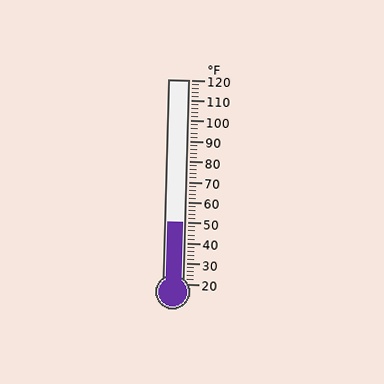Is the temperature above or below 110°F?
The temperature is below 110°F.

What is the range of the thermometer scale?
The thermometer scale ranges from 20°F to 120°F.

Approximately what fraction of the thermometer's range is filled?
The thermometer is filled to approximately 30% of its range.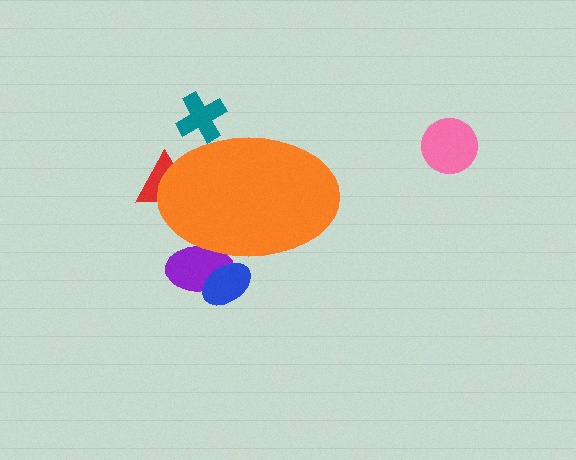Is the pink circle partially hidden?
No, the pink circle is fully visible.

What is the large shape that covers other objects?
An orange ellipse.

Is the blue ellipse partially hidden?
Yes, the blue ellipse is partially hidden behind the orange ellipse.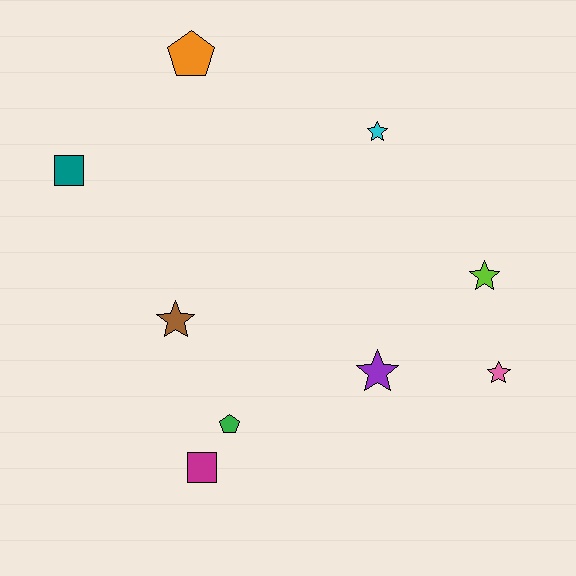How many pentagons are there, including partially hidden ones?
There are 2 pentagons.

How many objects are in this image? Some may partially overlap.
There are 9 objects.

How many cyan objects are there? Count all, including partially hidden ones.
There is 1 cyan object.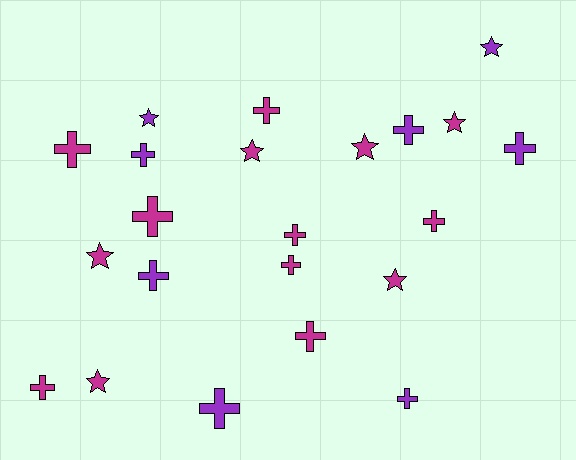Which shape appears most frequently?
Cross, with 14 objects.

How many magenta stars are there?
There are 6 magenta stars.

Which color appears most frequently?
Magenta, with 14 objects.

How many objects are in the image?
There are 22 objects.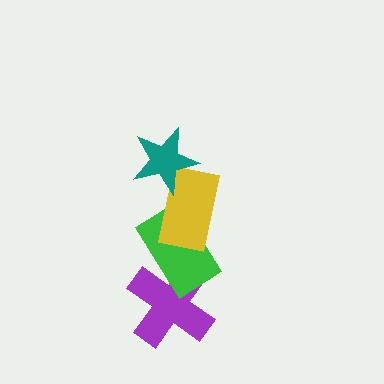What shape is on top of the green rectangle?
The yellow rectangle is on top of the green rectangle.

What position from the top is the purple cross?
The purple cross is 4th from the top.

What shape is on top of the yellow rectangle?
The teal star is on top of the yellow rectangle.